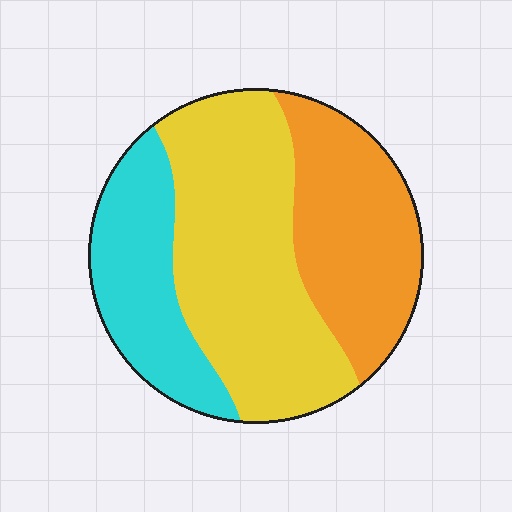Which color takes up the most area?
Yellow, at roughly 45%.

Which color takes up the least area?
Cyan, at roughly 25%.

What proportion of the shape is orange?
Orange covers roughly 30% of the shape.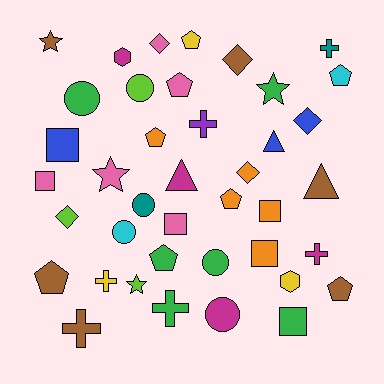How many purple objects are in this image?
There is 1 purple object.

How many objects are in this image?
There are 40 objects.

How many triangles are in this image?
There are 3 triangles.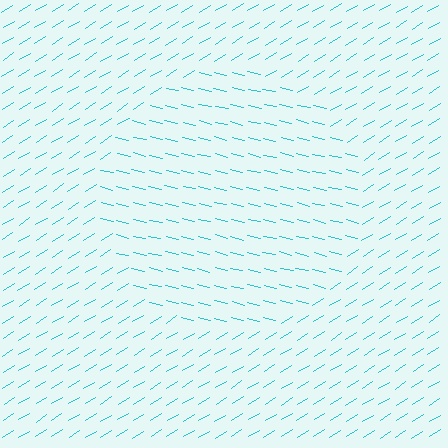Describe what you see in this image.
The image is filled with small cyan line segments. A circle region in the image has lines oriented differently from the surrounding lines, creating a visible texture boundary.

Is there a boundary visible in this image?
Yes, there is a texture boundary formed by a change in line orientation.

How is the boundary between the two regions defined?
The boundary is defined purely by a change in line orientation (approximately 45 degrees difference). All lines are the same color and thickness.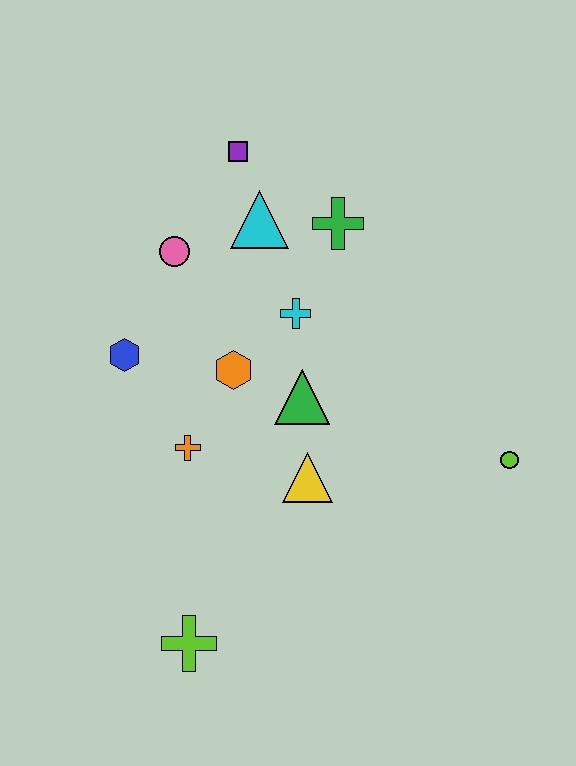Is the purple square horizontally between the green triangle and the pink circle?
Yes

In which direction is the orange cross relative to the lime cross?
The orange cross is above the lime cross.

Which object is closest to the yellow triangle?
The green triangle is closest to the yellow triangle.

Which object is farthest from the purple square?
The lime cross is farthest from the purple square.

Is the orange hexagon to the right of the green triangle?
No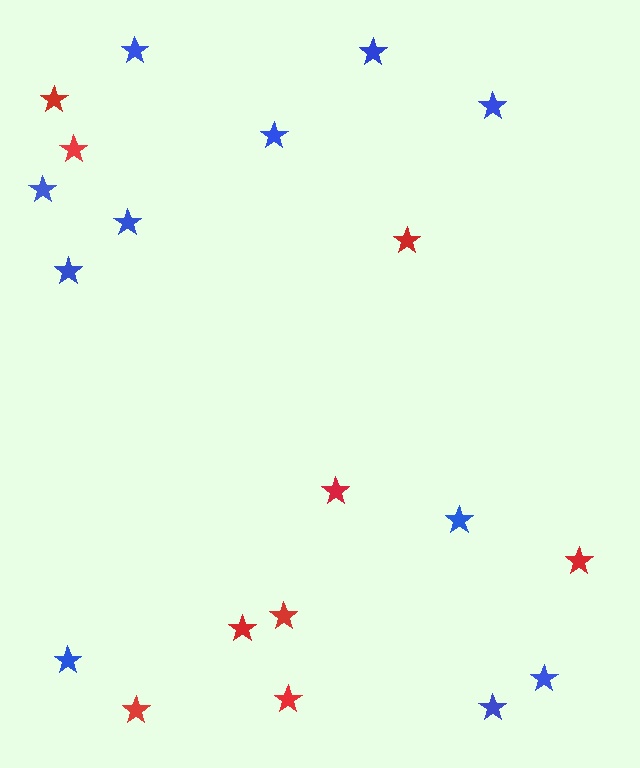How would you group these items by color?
There are 2 groups: one group of red stars (9) and one group of blue stars (11).